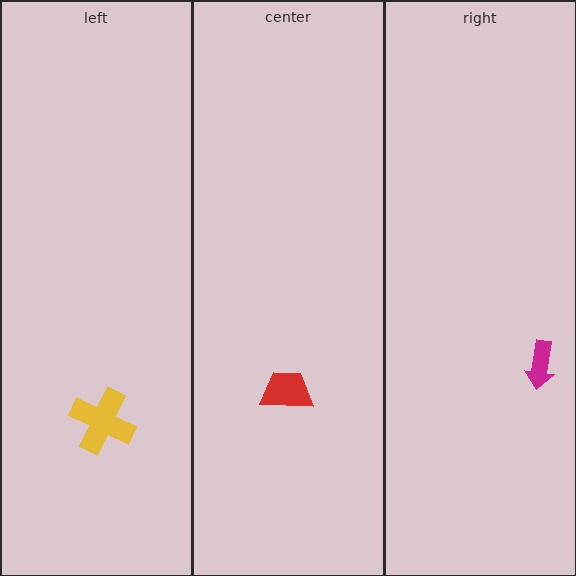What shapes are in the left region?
The yellow cross.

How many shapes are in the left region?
1.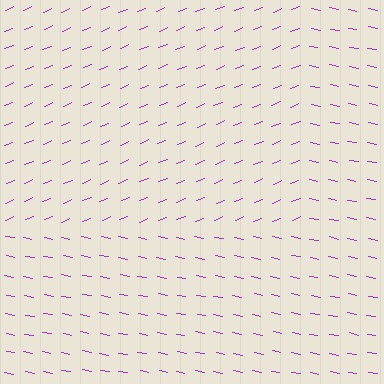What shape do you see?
I see a rectangle.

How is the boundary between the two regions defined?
The boundary is defined purely by a change in line orientation (approximately 33 degrees difference). All lines are the same color and thickness.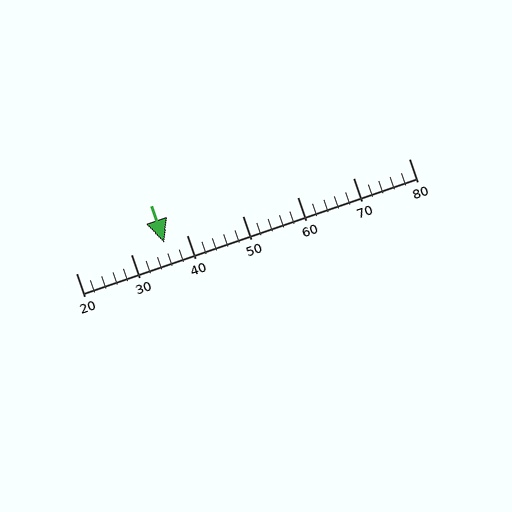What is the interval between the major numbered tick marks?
The major tick marks are spaced 10 units apart.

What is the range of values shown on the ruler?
The ruler shows values from 20 to 80.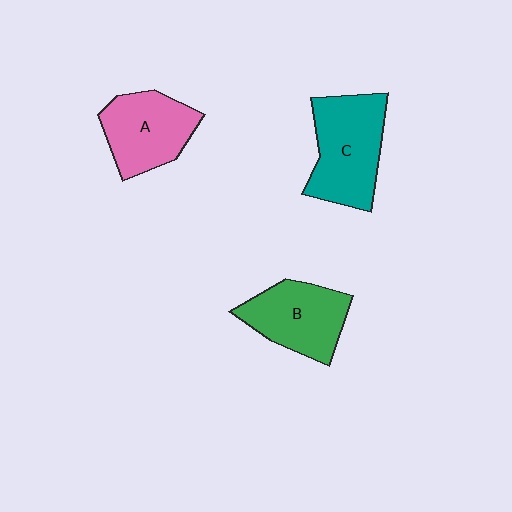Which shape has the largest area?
Shape C (teal).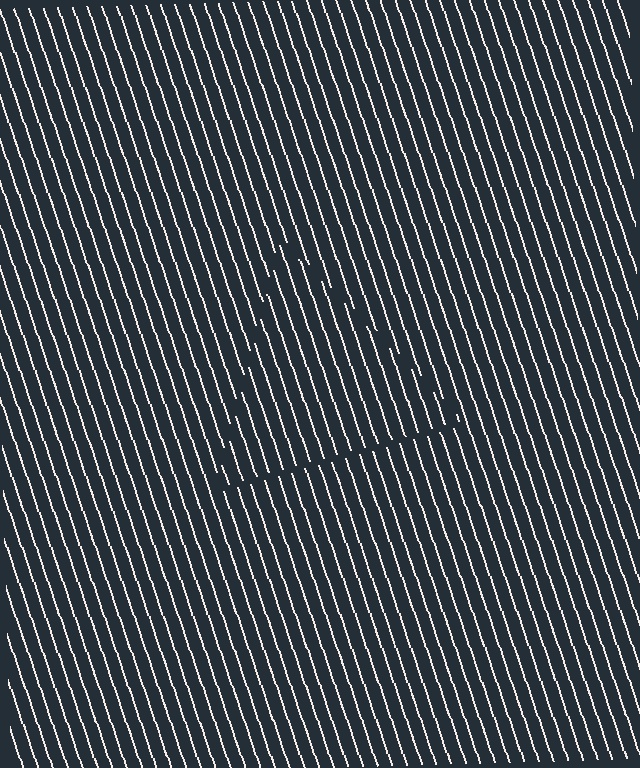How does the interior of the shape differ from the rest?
The interior of the shape contains the same grating, shifted by half a period — the contour is defined by the phase discontinuity where line-ends from the inner and outer gratings abut.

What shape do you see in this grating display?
An illusory triangle. The interior of the shape contains the same grating, shifted by half a period — the contour is defined by the phase discontinuity where line-ends from the inner and outer gratings abut.